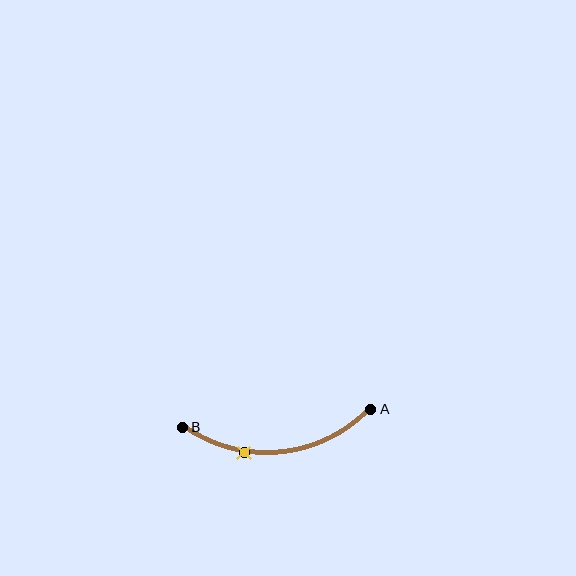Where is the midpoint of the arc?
The arc midpoint is the point on the curve farthest from the straight line joining A and B. It sits below that line.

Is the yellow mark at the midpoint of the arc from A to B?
No. The yellow mark lies on the arc but is closer to endpoint B. The arc midpoint would be at the point on the curve equidistant along the arc from both A and B.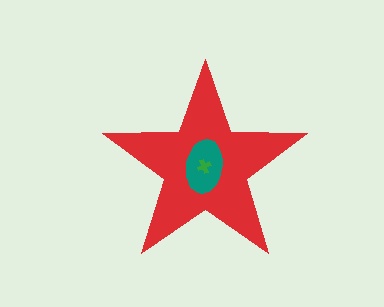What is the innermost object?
The green cross.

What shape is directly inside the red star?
The teal ellipse.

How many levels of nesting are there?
3.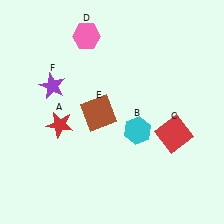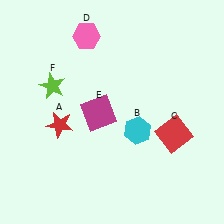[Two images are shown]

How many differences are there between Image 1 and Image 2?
There are 2 differences between the two images.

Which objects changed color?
E changed from brown to magenta. F changed from purple to lime.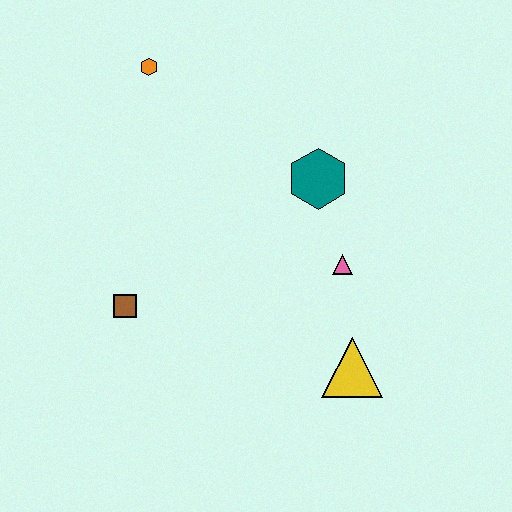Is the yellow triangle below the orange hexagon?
Yes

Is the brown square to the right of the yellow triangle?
No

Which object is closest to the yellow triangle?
The pink triangle is closest to the yellow triangle.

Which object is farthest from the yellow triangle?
The orange hexagon is farthest from the yellow triangle.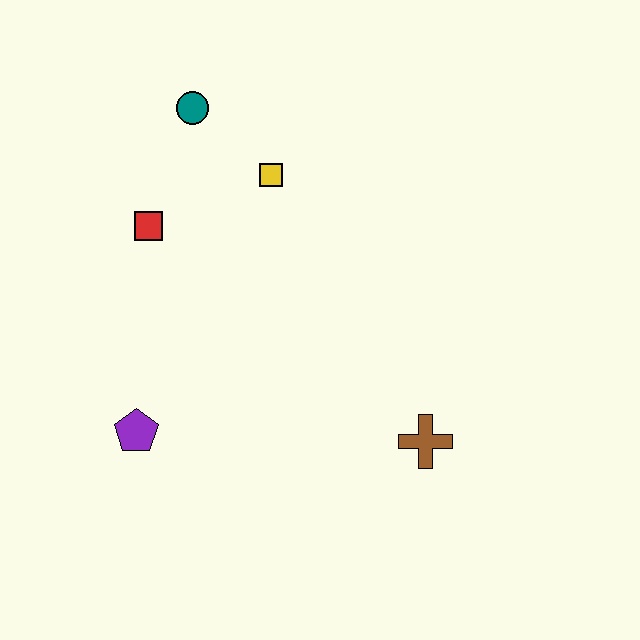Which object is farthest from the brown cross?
The teal circle is farthest from the brown cross.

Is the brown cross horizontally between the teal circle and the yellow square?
No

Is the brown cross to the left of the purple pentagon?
No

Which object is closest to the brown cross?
The purple pentagon is closest to the brown cross.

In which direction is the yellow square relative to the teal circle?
The yellow square is to the right of the teal circle.